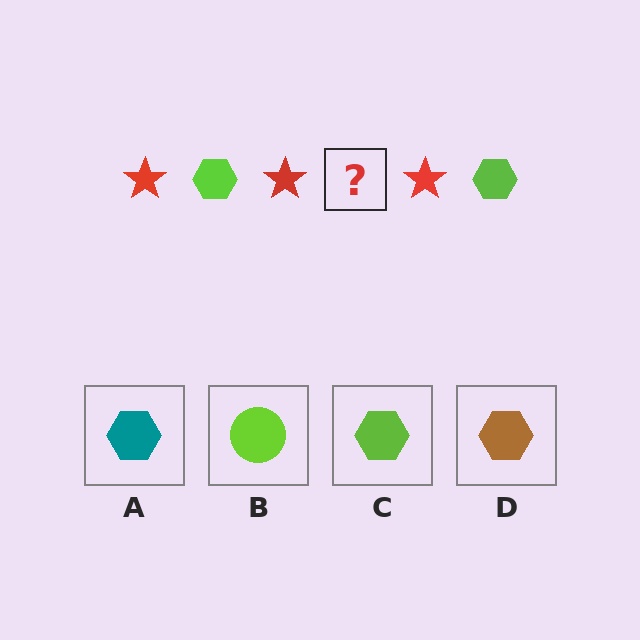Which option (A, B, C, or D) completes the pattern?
C.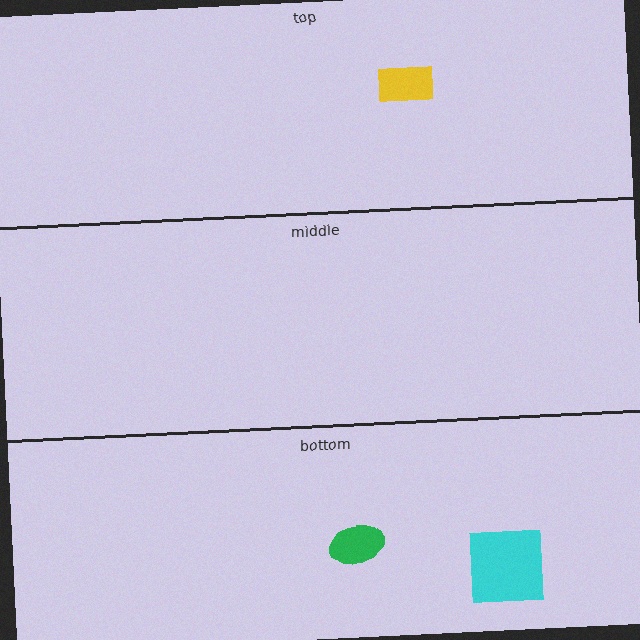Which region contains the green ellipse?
The bottom region.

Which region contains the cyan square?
The bottom region.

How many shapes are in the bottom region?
2.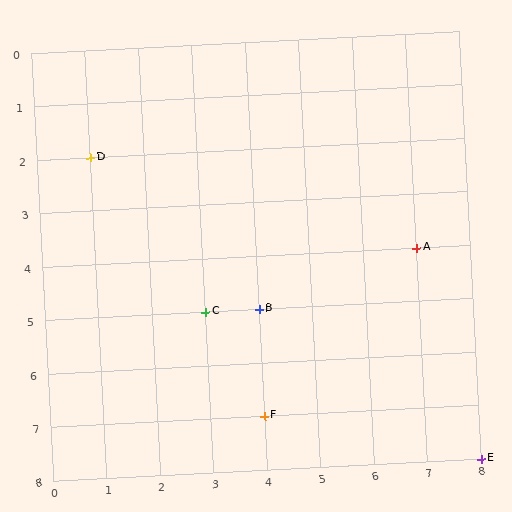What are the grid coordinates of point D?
Point D is at grid coordinates (1, 2).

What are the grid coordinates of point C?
Point C is at grid coordinates (3, 5).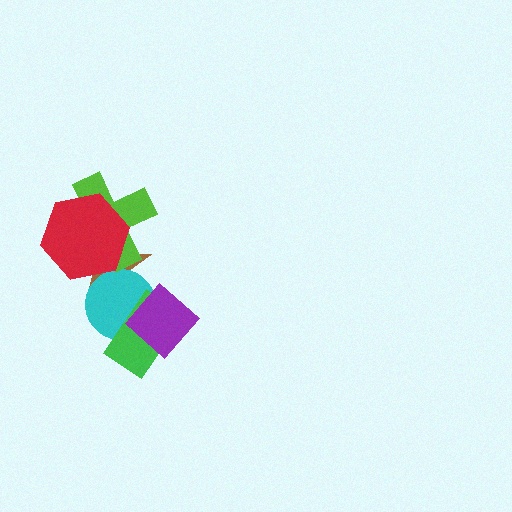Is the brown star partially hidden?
Yes, it is partially covered by another shape.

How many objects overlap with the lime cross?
2 objects overlap with the lime cross.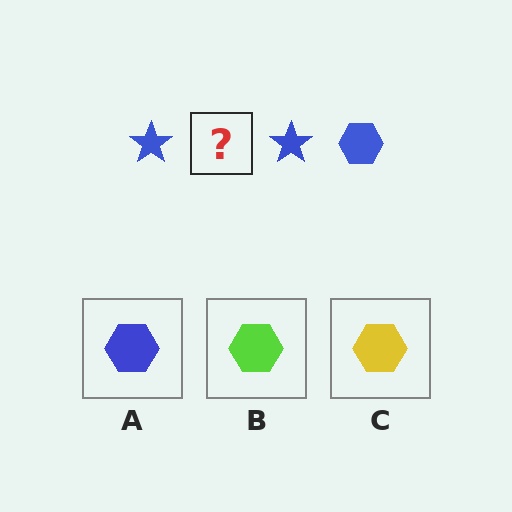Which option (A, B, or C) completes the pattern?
A.